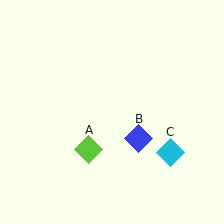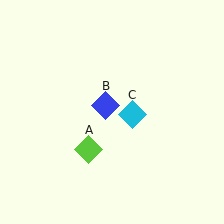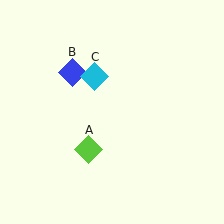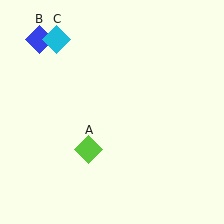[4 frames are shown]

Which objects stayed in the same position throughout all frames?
Lime diamond (object A) remained stationary.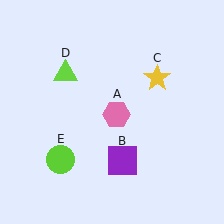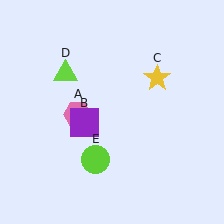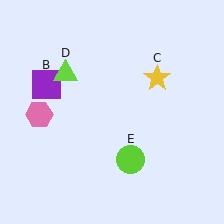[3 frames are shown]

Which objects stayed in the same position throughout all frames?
Yellow star (object C) and lime triangle (object D) remained stationary.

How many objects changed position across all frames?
3 objects changed position: pink hexagon (object A), purple square (object B), lime circle (object E).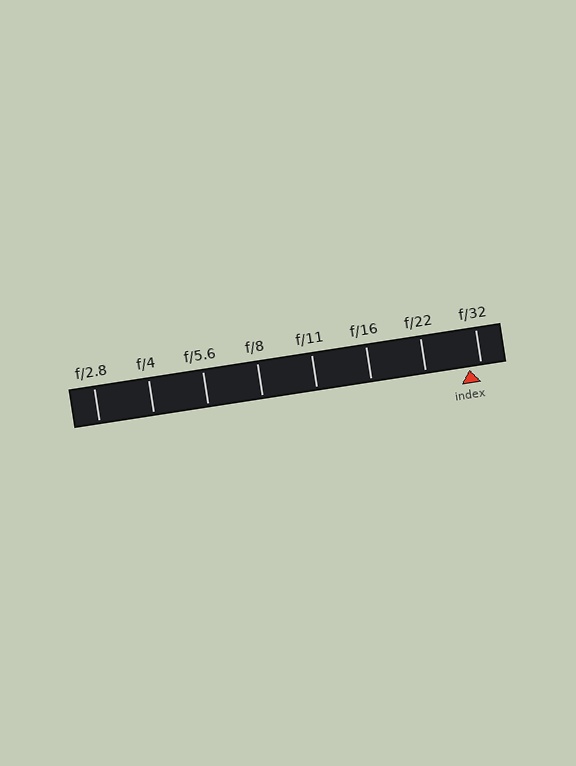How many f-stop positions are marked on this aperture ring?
There are 8 f-stop positions marked.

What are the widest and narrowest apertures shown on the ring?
The widest aperture shown is f/2.8 and the narrowest is f/32.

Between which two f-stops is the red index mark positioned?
The index mark is between f/22 and f/32.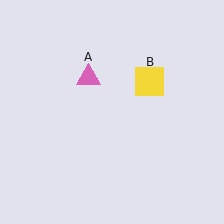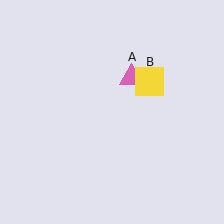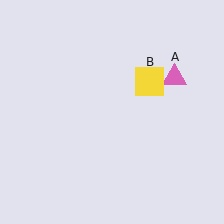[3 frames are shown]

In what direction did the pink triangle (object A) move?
The pink triangle (object A) moved right.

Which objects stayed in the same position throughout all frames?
Yellow square (object B) remained stationary.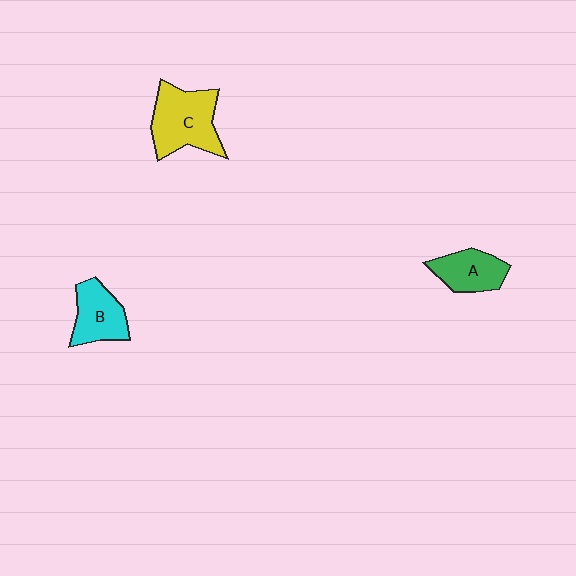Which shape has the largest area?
Shape C (yellow).